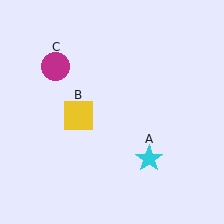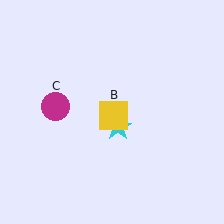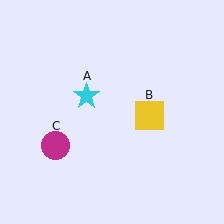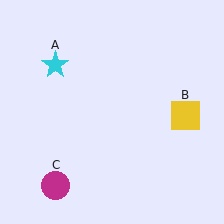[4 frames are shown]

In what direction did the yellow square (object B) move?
The yellow square (object B) moved right.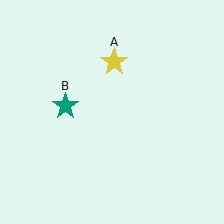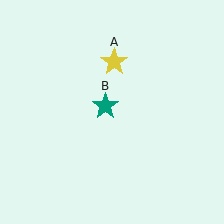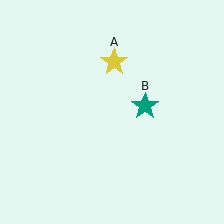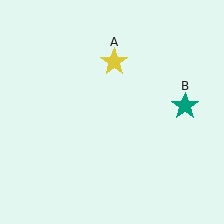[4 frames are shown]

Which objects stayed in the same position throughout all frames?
Yellow star (object A) remained stationary.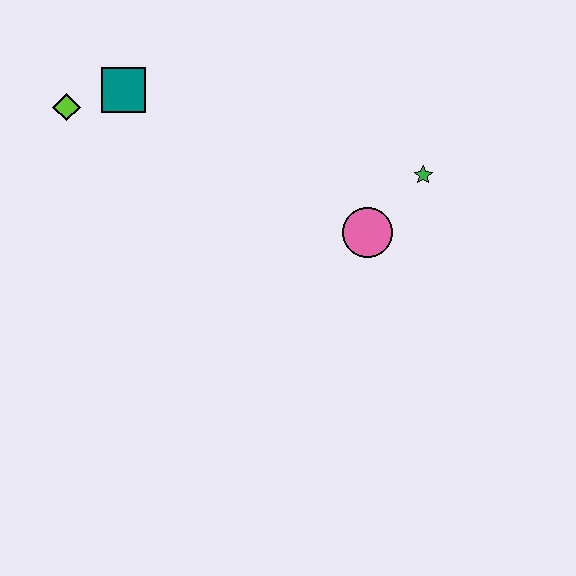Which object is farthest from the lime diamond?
The green star is farthest from the lime diamond.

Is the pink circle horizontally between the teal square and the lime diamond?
No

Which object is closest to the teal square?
The lime diamond is closest to the teal square.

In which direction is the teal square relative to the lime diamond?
The teal square is to the right of the lime diamond.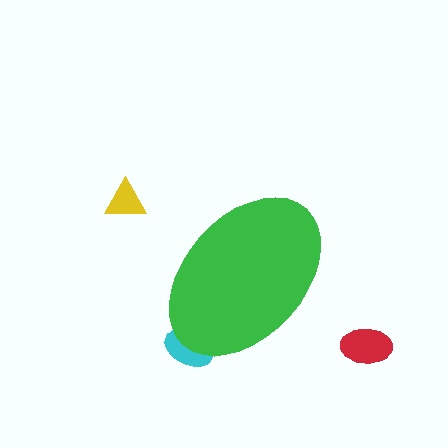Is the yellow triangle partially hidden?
No, the yellow triangle is fully visible.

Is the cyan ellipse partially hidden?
Yes, the cyan ellipse is partially hidden behind the green ellipse.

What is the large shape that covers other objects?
A green ellipse.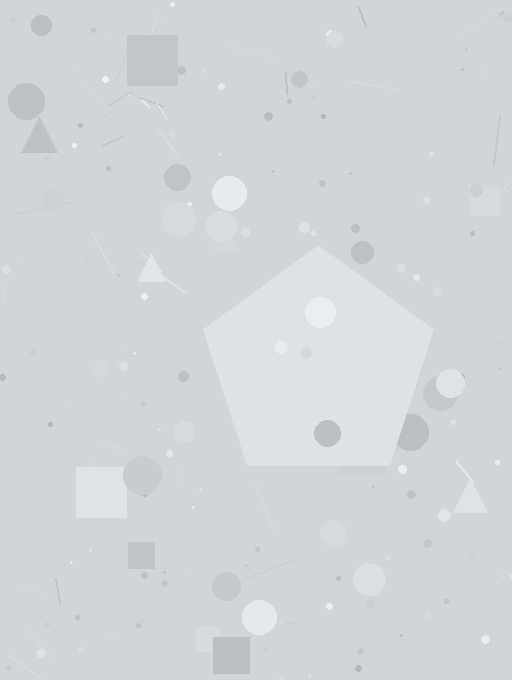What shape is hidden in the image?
A pentagon is hidden in the image.